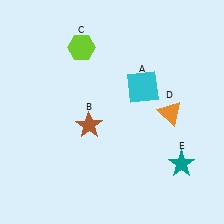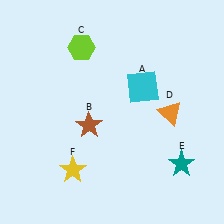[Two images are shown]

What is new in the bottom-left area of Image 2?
A yellow star (F) was added in the bottom-left area of Image 2.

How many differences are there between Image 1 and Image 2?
There is 1 difference between the two images.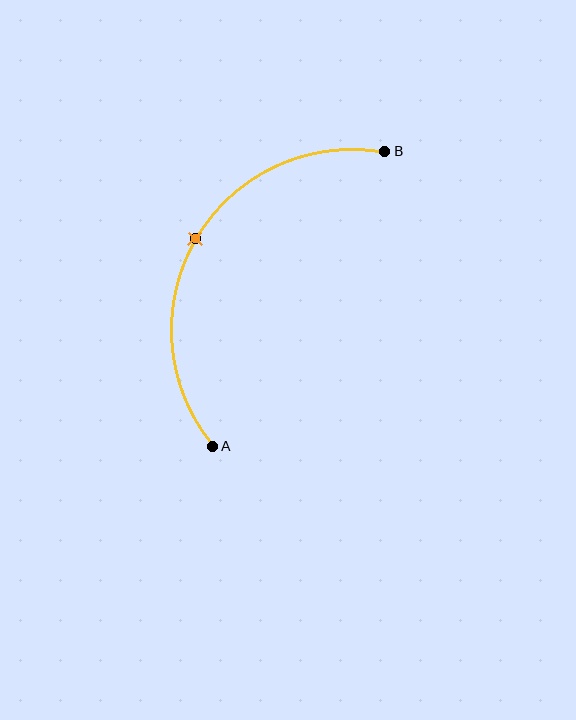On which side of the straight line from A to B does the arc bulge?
The arc bulges to the left of the straight line connecting A and B.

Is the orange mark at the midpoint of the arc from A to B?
Yes. The orange mark lies on the arc at equal arc-length from both A and B — it is the arc midpoint.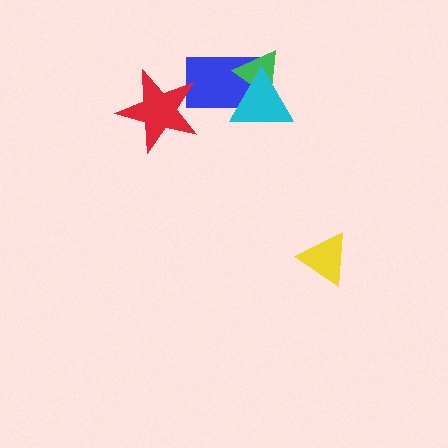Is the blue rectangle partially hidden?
Yes, it is partially covered by another shape.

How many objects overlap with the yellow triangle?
0 objects overlap with the yellow triangle.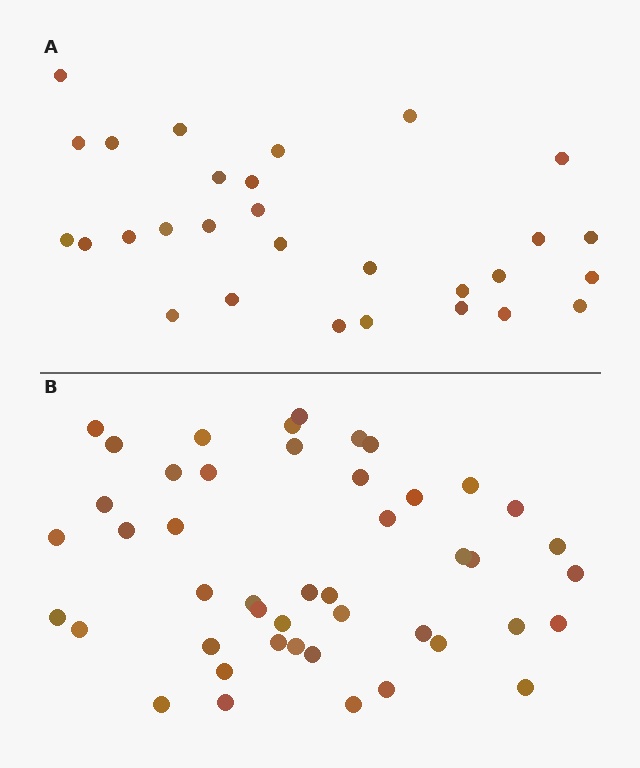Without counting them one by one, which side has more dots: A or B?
Region B (the bottom region) has more dots.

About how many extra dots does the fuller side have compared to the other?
Region B has approximately 15 more dots than region A.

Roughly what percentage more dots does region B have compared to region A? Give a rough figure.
About 60% more.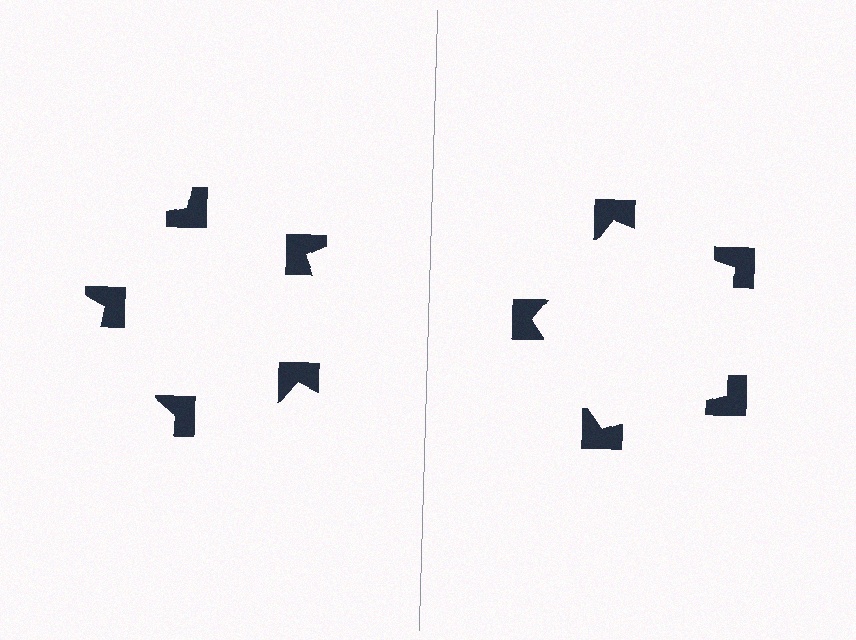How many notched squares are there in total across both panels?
10 — 5 on each side.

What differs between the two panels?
The notched squares are positioned identically on both sides; only the wedge orientations differ. On the right they align to a pentagon; on the left they are misaligned.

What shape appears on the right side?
An illusory pentagon.